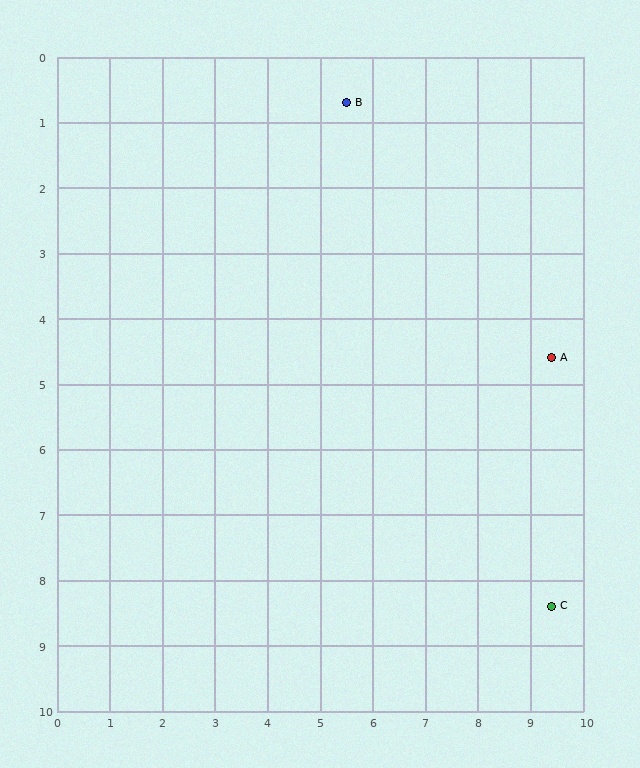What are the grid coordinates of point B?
Point B is at approximately (5.5, 0.7).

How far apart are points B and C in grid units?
Points B and C are about 8.6 grid units apart.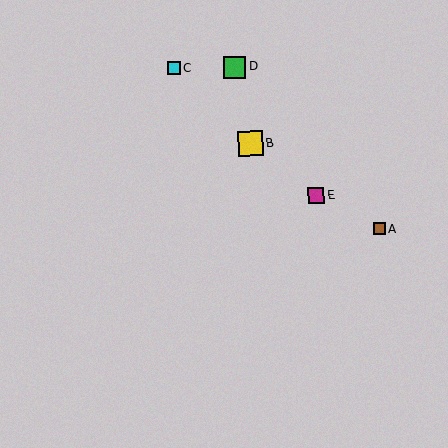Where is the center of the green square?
The center of the green square is at (235, 67).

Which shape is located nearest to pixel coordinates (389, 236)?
The brown square (labeled A) at (379, 229) is nearest to that location.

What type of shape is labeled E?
Shape E is a magenta square.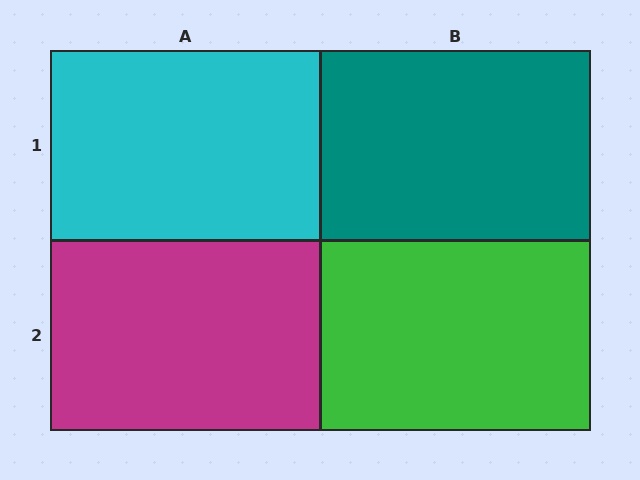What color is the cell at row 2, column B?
Green.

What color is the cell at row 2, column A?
Magenta.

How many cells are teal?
1 cell is teal.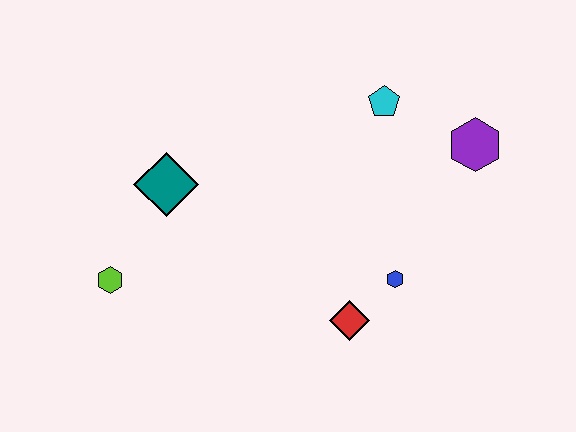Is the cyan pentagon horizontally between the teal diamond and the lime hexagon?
No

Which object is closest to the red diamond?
The blue hexagon is closest to the red diamond.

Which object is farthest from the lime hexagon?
The purple hexagon is farthest from the lime hexagon.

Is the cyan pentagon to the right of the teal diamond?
Yes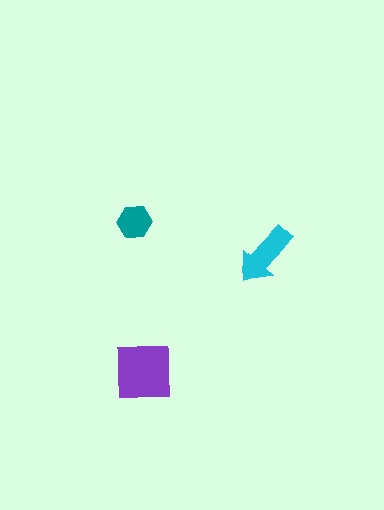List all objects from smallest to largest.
The teal hexagon, the cyan arrow, the purple square.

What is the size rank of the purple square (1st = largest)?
1st.